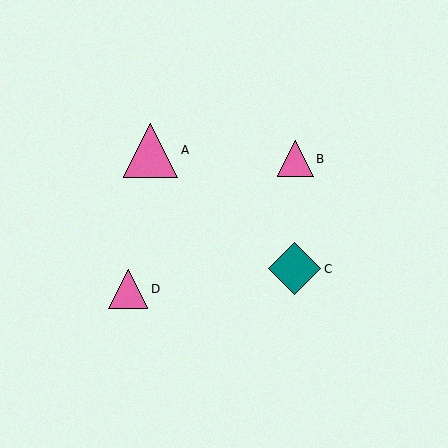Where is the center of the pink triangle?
The center of the pink triangle is at (295, 159).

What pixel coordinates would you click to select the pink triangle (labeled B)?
Click at (295, 159) to select the pink triangle B.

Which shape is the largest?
The pink triangle (labeled A) is the largest.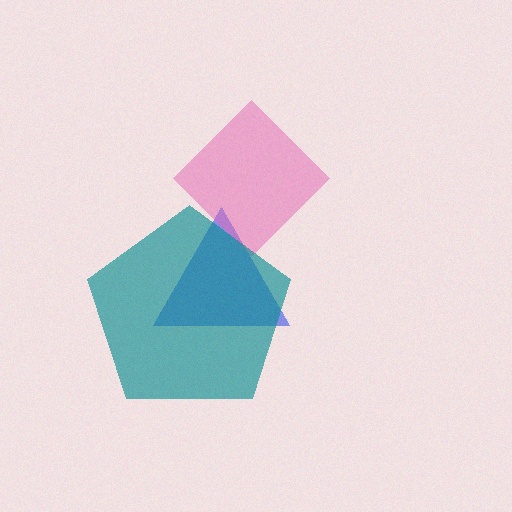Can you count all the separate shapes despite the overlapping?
Yes, there are 3 separate shapes.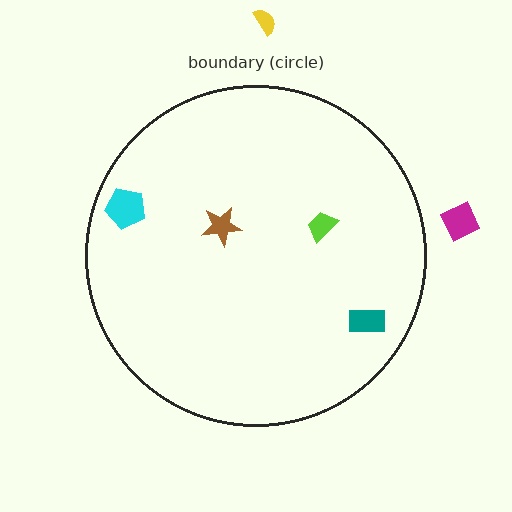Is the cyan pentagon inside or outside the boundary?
Inside.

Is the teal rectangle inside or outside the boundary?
Inside.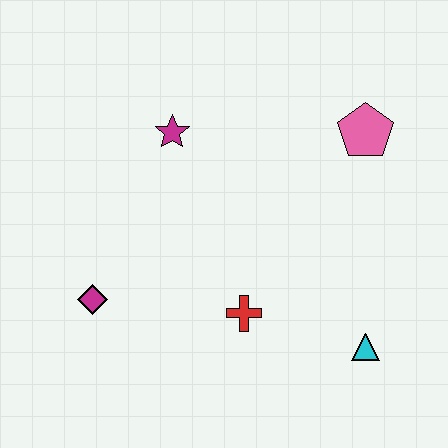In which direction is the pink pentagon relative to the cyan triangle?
The pink pentagon is above the cyan triangle.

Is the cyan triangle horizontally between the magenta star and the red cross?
No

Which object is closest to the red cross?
The cyan triangle is closest to the red cross.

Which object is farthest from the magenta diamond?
The pink pentagon is farthest from the magenta diamond.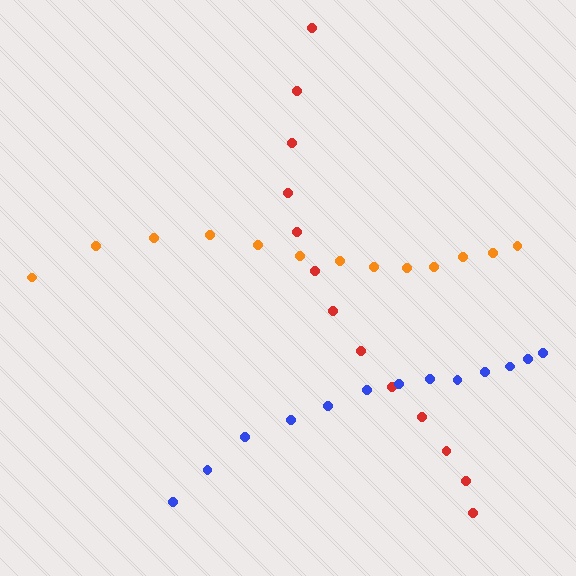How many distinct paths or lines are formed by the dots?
There are 3 distinct paths.